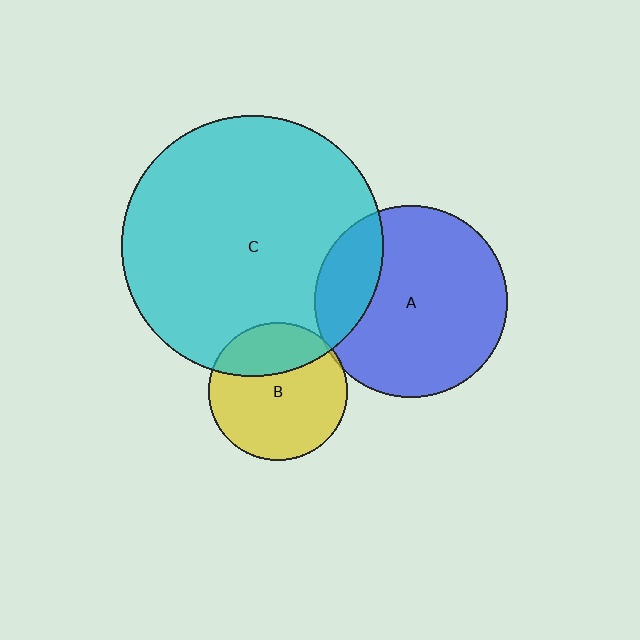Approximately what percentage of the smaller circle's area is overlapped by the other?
Approximately 5%.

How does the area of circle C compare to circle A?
Approximately 1.8 times.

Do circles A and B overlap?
Yes.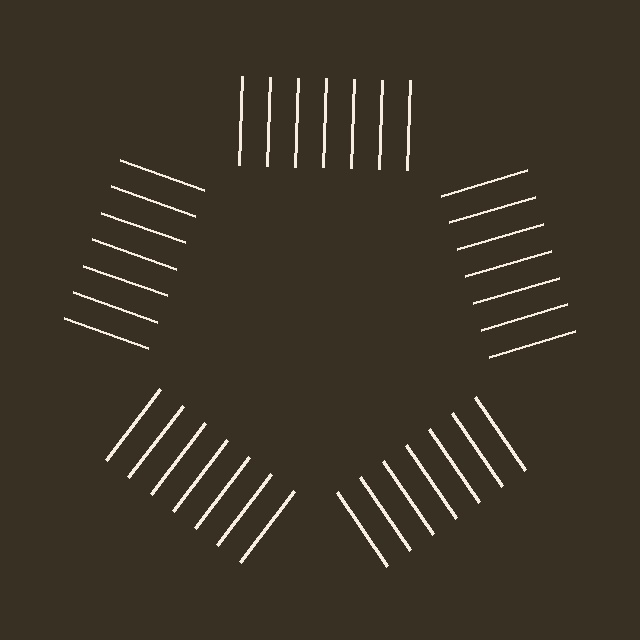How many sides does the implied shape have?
5 sides — the line-ends trace a pentagon.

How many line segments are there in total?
35 — 7 along each of the 5 edges.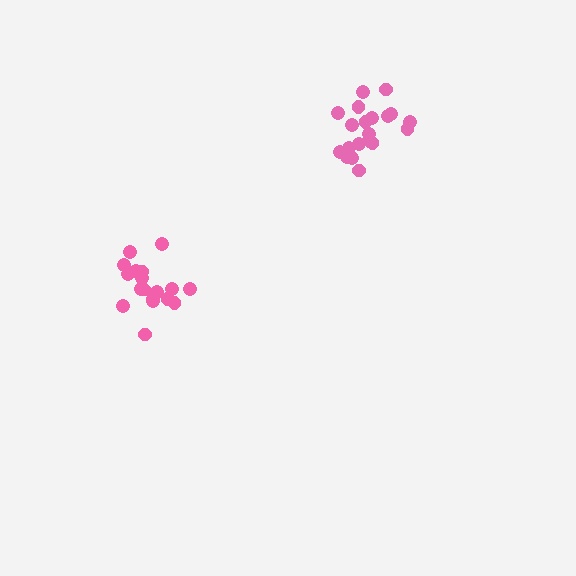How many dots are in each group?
Group 1: 20 dots, Group 2: 18 dots (38 total).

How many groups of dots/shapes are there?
There are 2 groups.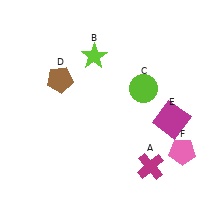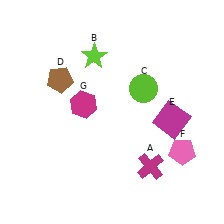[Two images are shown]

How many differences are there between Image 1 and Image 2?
There is 1 difference between the two images.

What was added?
A magenta hexagon (G) was added in Image 2.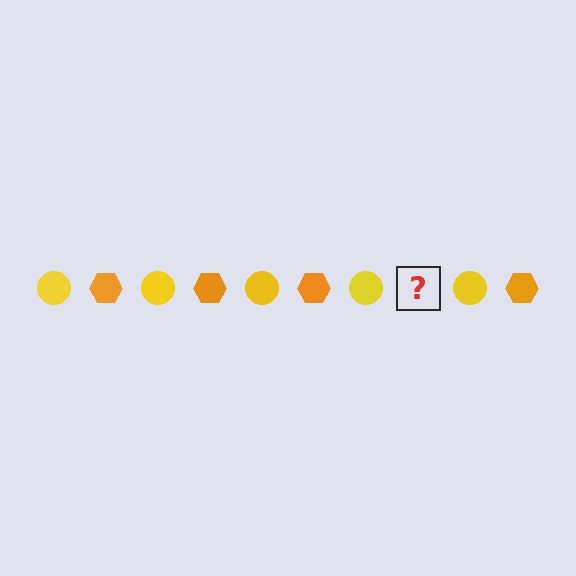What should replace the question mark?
The question mark should be replaced with an orange hexagon.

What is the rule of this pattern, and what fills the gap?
The rule is that the pattern alternates between yellow circle and orange hexagon. The gap should be filled with an orange hexagon.